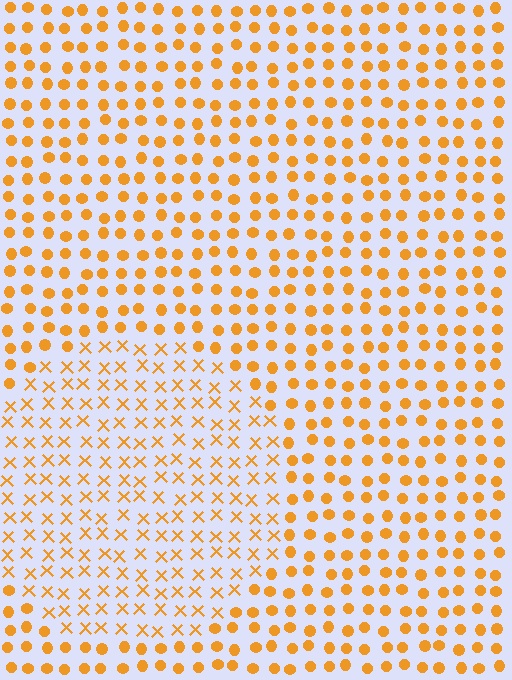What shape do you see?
I see a circle.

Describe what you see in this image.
The image is filled with small orange elements arranged in a uniform grid. A circle-shaped region contains X marks, while the surrounding area contains circles. The boundary is defined purely by the change in element shape.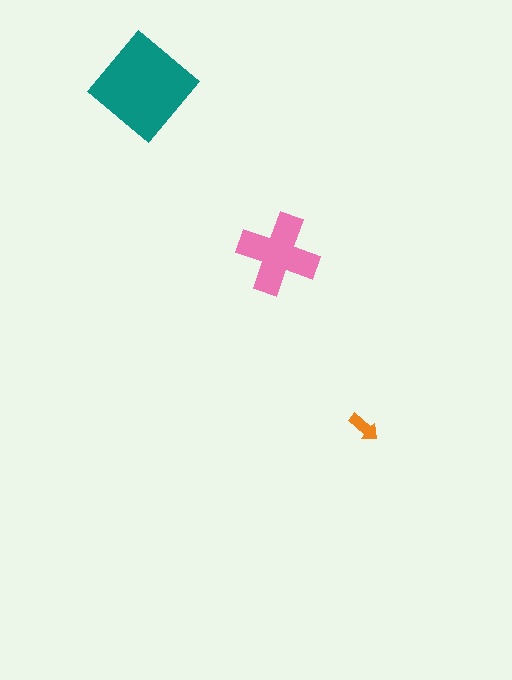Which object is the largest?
The teal diamond.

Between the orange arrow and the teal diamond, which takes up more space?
The teal diamond.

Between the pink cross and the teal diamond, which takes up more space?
The teal diamond.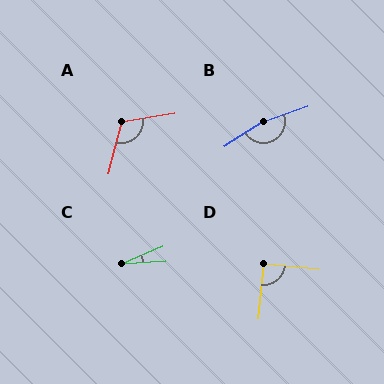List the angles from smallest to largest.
C (20°), D (90°), A (114°), B (166°).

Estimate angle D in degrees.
Approximately 90 degrees.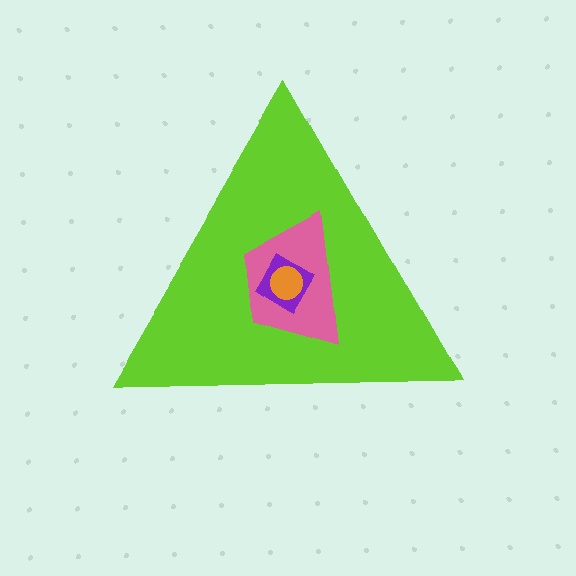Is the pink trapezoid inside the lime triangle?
Yes.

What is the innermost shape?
The orange circle.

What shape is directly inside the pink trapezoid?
The purple diamond.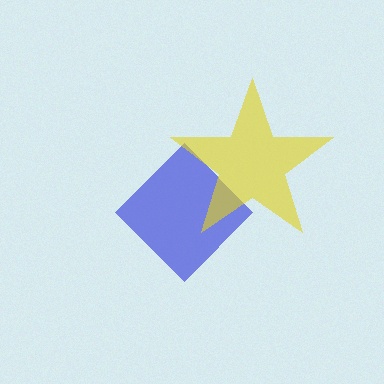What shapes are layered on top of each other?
The layered shapes are: a blue diamond, a yellow star.